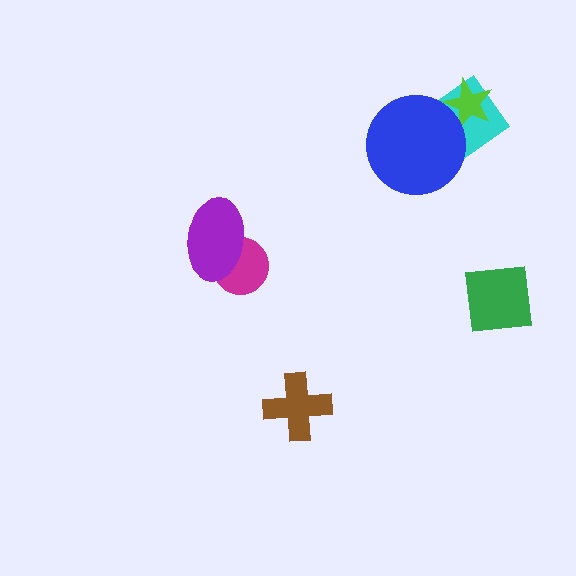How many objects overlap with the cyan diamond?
2 objects overlap with the cyan diamond.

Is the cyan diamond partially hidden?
Yes, it is partially covered by another shape.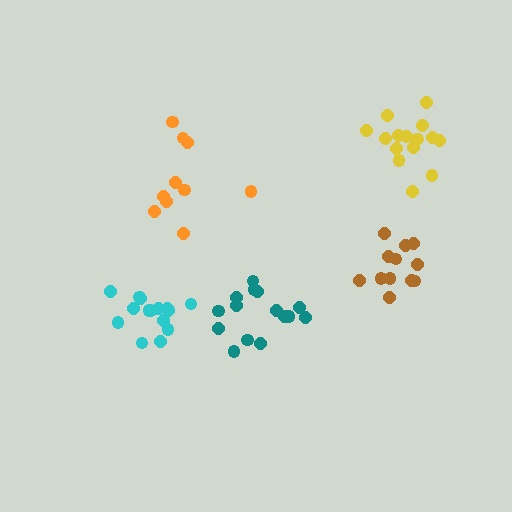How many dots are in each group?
Group 1: 12 dots, Group 2: 15 dots, Group 3: 15 dots, Group 4: 10 dots, Group 5: 15 dots (67 total).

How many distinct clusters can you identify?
There are 5 distinct clusters.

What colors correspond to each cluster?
The clusters are colored: brown, cyan, teal, orange, yellow.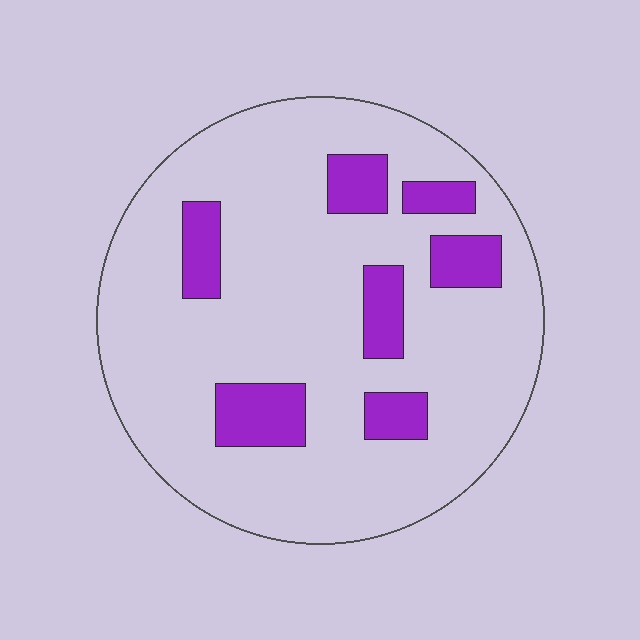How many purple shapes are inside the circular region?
7.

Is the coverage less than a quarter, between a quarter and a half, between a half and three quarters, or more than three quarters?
Less than a quarter.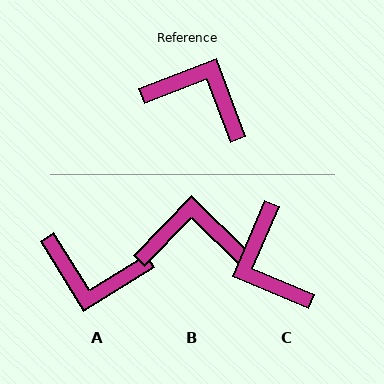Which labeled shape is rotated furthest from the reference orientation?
A, about 169 degrees away.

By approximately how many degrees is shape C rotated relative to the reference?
Approximately 136 degrees counter-clockwise.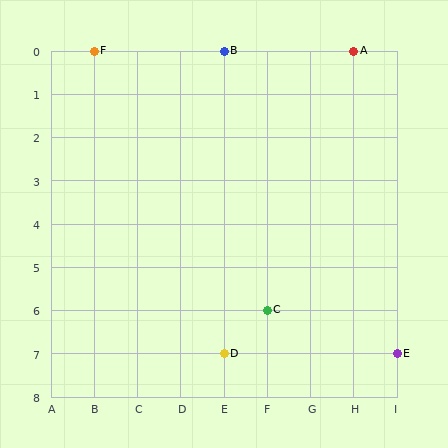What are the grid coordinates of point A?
Point A is at grid coordinates (H, 0).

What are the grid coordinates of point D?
Point D is at grid coordinates (E, 7).